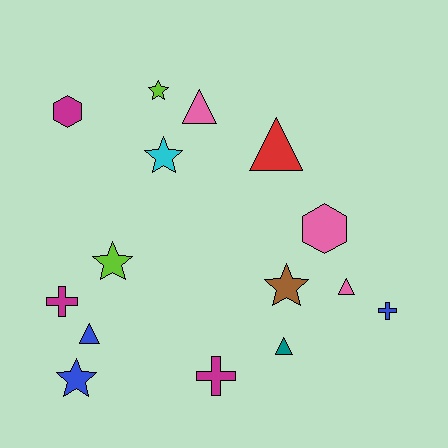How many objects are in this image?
There are 15 objects.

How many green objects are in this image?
There are no green objects.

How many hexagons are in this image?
There are 2 hexagons.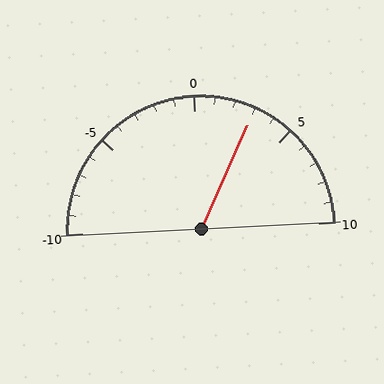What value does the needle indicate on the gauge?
The needle indicates approximately 3.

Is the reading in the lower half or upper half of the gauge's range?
The reading is in the upper half of the range (-10 to 10).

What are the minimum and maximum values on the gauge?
The gauge ranges from -10 to 10.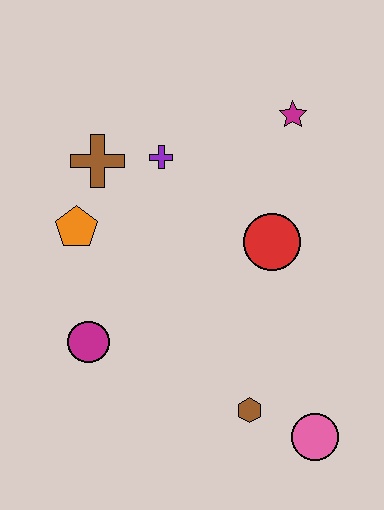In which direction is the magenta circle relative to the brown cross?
The magenta circle is below the brown cross.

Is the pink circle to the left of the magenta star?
No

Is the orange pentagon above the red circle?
Yes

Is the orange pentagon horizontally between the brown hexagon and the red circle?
No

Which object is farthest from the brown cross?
The pink circle is farthest from the brown cross.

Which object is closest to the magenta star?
The red circle is closest to the magenta star.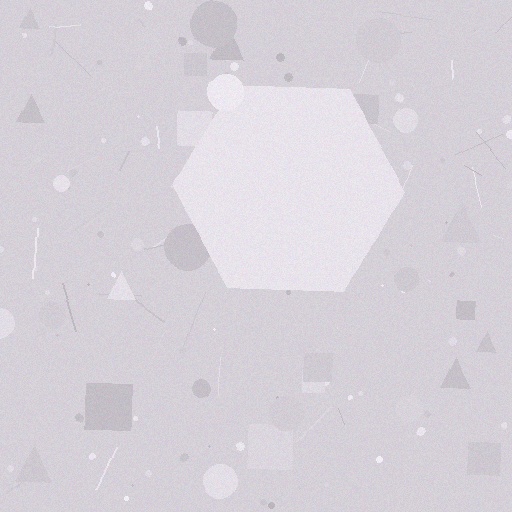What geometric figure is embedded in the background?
A hexagon is embedded in the background.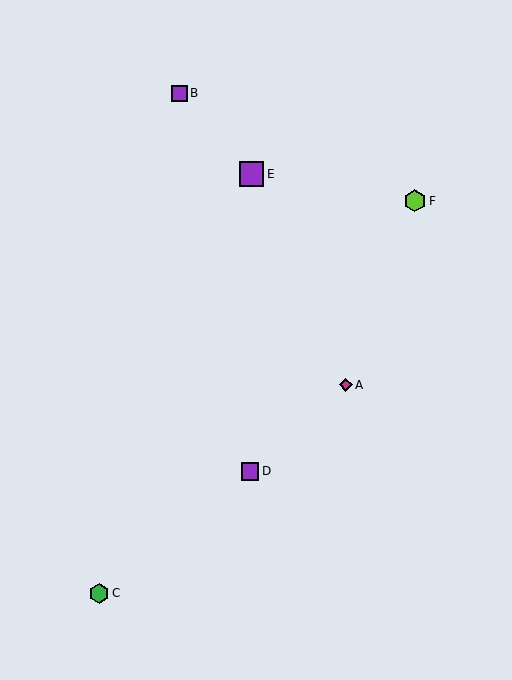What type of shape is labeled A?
Shape A is a magenta diamond.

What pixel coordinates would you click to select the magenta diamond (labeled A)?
Click at (346, 385) to select the magenta diamond A.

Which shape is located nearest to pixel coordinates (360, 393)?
The magenta diamond (labeled A) at (346, 385) is nearest to that location.